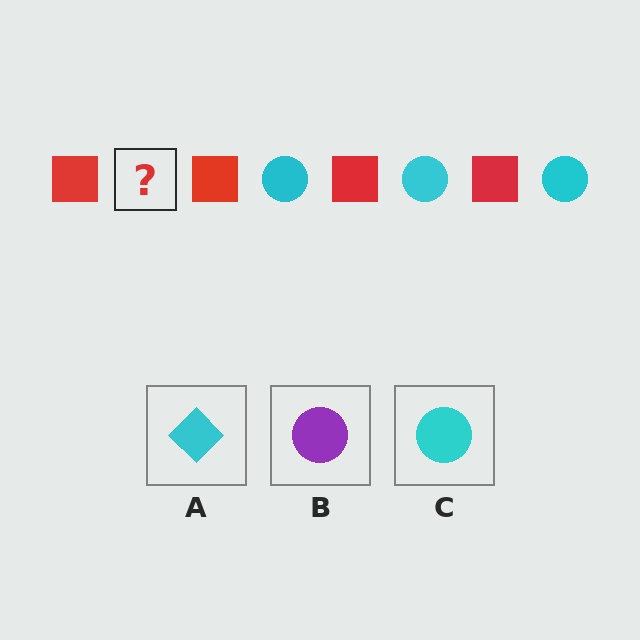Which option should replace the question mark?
Option C.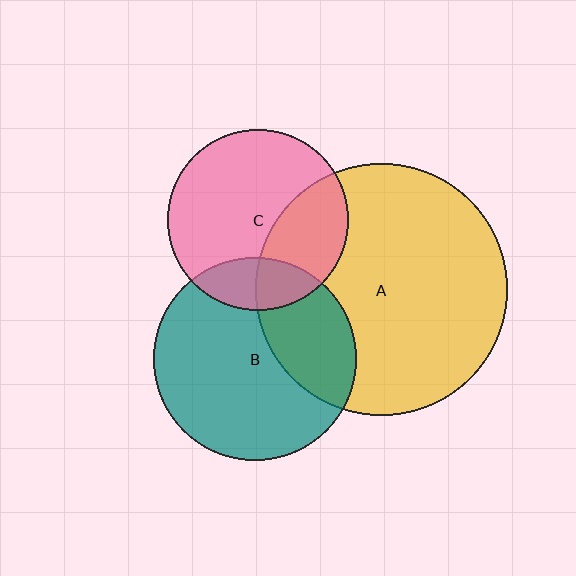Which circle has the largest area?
Circle A (yellow).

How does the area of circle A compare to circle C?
Approximately 1.9 times.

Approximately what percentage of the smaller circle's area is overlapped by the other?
Approximately 30%.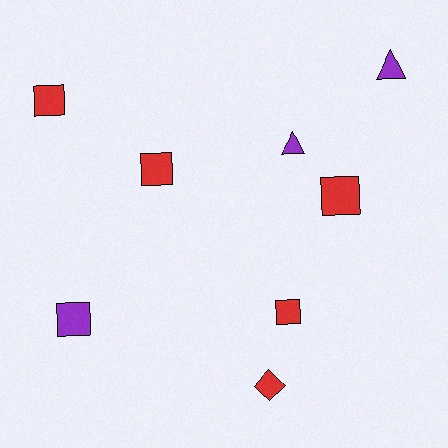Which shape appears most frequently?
Square, with 5 objects.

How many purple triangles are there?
There are 2 purple triangles.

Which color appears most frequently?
Red, with 5 objects.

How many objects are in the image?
There are 8 objects.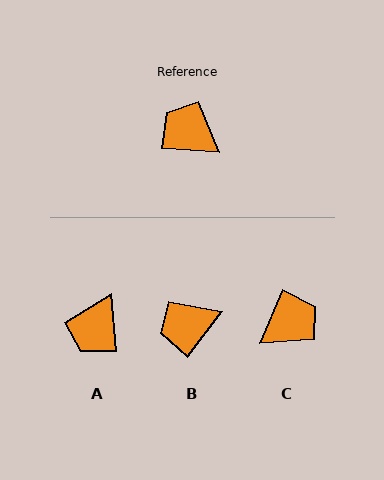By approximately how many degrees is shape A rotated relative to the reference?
Approximately 99 degrees counter-clockwise.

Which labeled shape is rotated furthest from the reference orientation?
C, about 109 degrees away.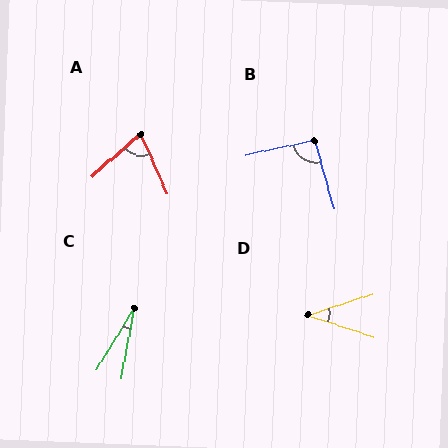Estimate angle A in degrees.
Approximately 73 degrees.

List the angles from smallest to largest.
C (20°), D (36°), A (73°), B (94°).